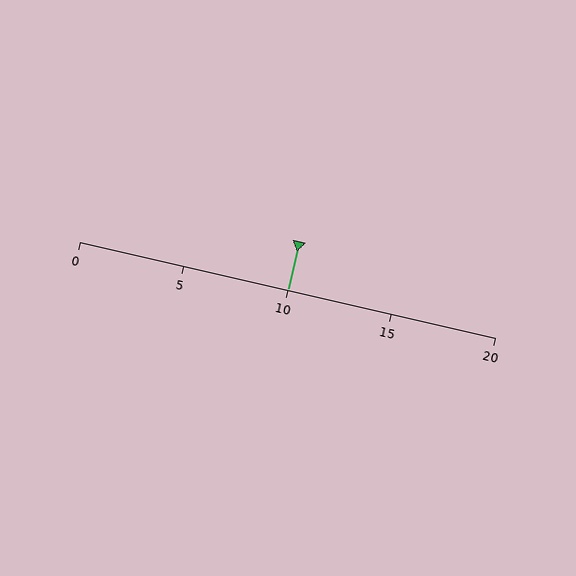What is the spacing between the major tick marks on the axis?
The major ticks are spaced 5 apart.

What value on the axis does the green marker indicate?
The marker indicates approximately 10.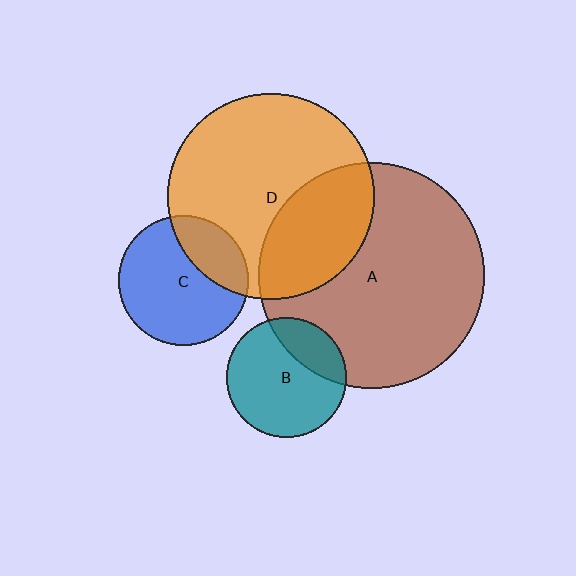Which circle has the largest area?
Circle A (brown).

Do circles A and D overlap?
Yes.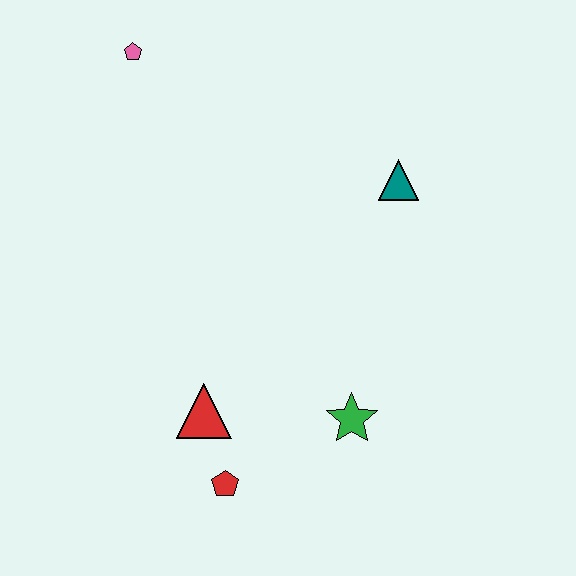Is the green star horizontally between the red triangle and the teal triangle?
Yes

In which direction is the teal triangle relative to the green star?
The teal triangle is above the green star.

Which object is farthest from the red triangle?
The pink pentagon is farthest from the red triangle.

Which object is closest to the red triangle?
The red pentagon is closest to the red triangle.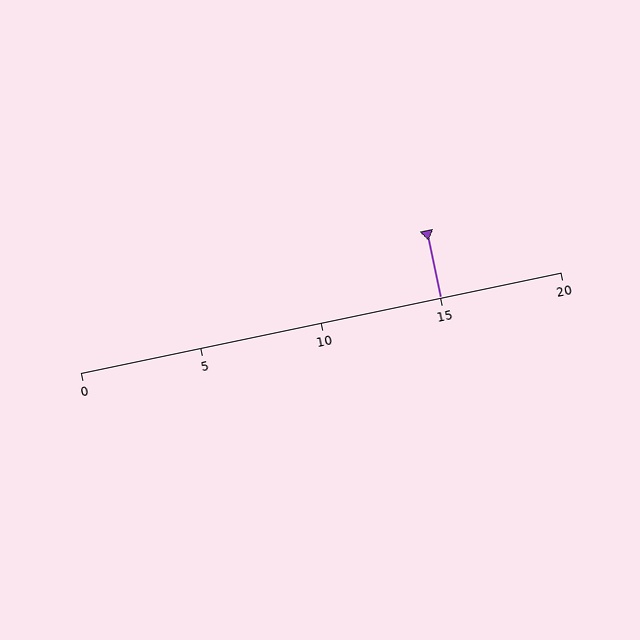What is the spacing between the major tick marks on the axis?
The major ticks are spaced 5 apart.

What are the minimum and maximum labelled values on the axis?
The axis runs from 0 to 20.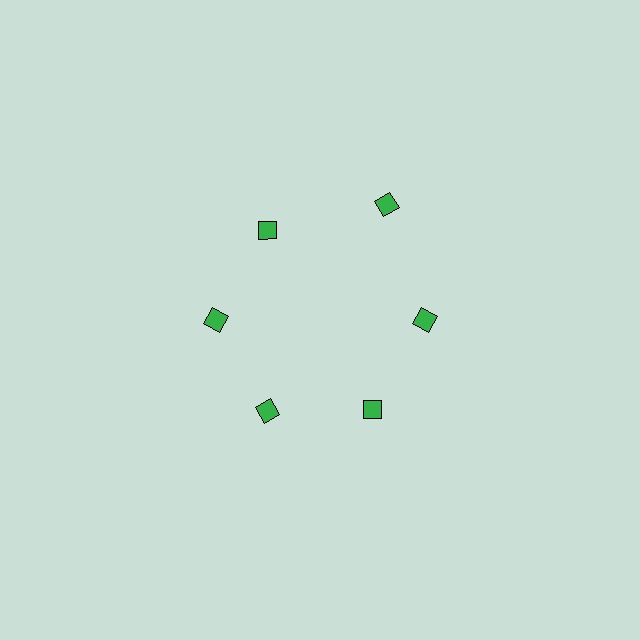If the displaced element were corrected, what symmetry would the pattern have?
It would have 6-fold rotational symmetry — the pattern would map onto itself every 60 degrees.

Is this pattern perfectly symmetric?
No. The 6 green diamonds are arranged in a ring, but one element near the 1 o'clock position is pushed outward from the center, breaking the 6-fold rotational symmetry.